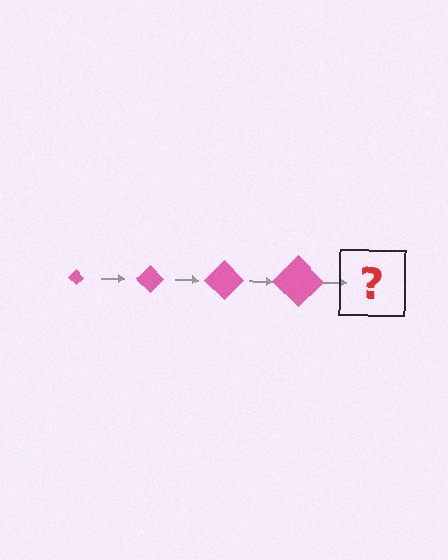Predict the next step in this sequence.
The next step is a pink diamond, larger than the previous one.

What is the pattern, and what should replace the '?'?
The pattern is that the diamond gets progressively larger each step. The '?' should be a pink diamond, larger than the previous one.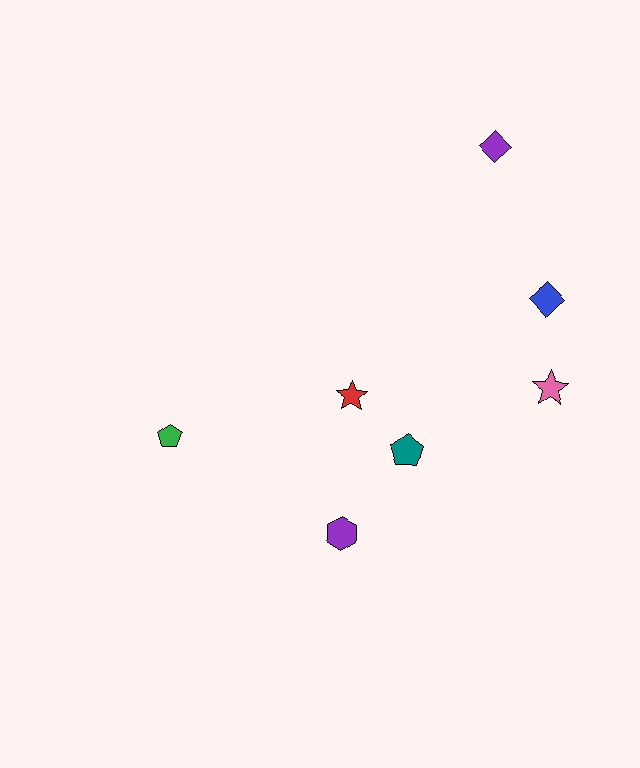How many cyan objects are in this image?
There are no cyan objects.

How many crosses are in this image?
There are no crosses.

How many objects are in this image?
There are 7 objects.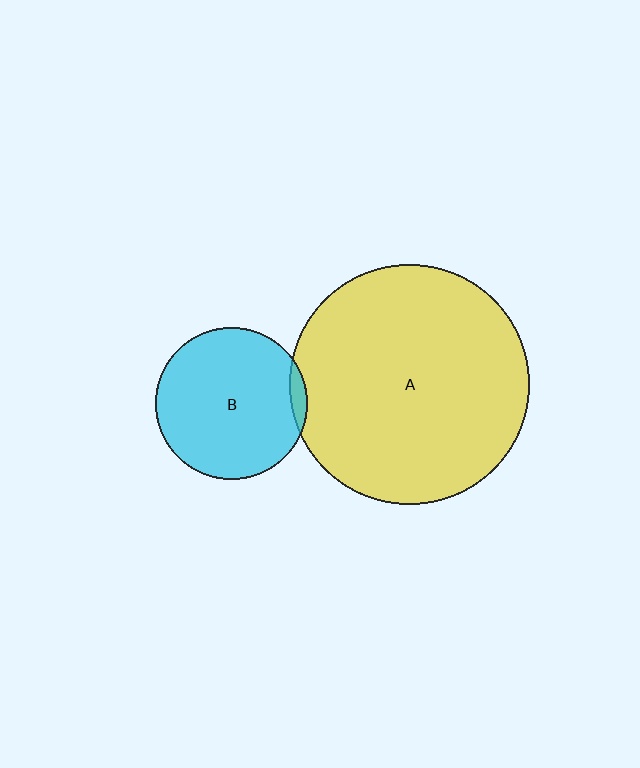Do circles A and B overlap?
Yes.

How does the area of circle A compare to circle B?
Approximately 2.5 times.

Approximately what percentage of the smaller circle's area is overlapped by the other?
Approximately 5%.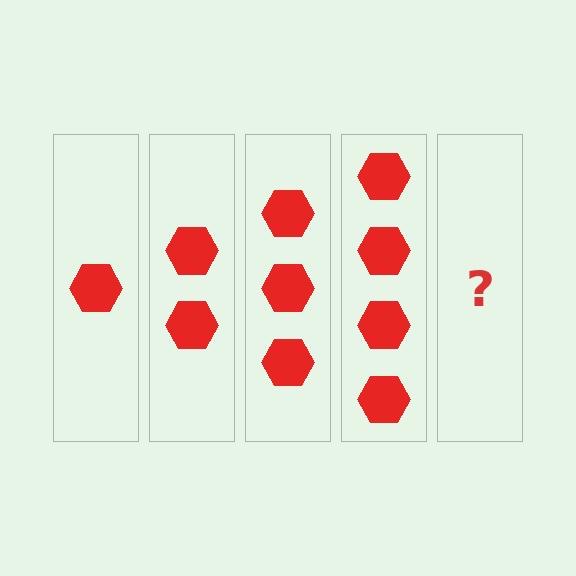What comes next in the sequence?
The next element should be 5 hexagons.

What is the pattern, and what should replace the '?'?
The pattern is that each step adds one more hexagon. The '?' should be 5 hexagons.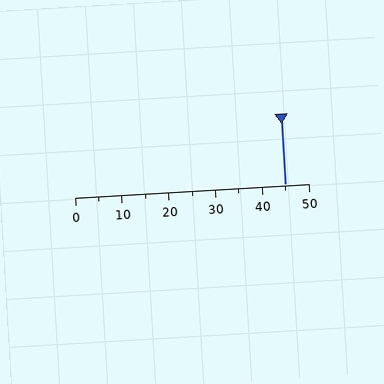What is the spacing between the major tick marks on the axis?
The major ticks are spaced 10 apart.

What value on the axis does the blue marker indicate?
The marker indicates approximately 45.